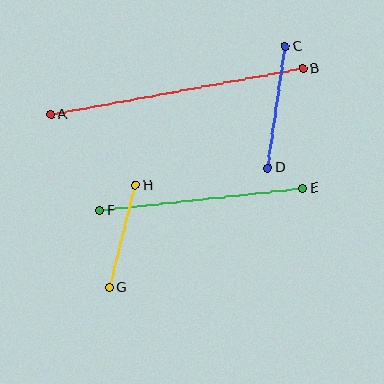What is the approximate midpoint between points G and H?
The midpoint is at approximately (122, 237) pixels.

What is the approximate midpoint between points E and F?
The midpoint is at approximately (201, 200) pixels.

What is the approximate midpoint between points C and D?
The midpoint is at approximately (277, 107) pixels.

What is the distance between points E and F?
The distance is approximately 204 pixels.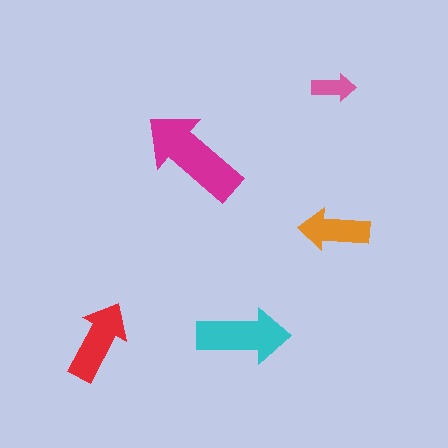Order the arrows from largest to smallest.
the magenta one, the cyan one, the red one, the orange one, the pink one.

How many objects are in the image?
There are 5 objects in the image.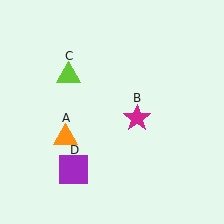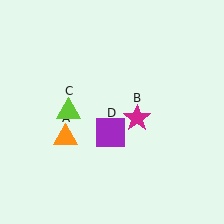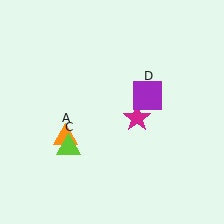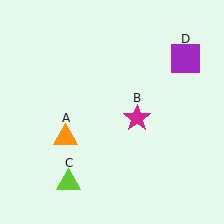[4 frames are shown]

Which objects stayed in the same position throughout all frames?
Orange triangle (object A) and magenta star (object B) remained stationary.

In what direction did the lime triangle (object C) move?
The lime triangle (object C) moved down.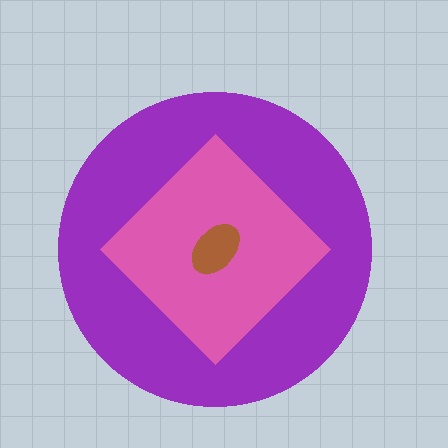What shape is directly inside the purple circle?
The pink diamond.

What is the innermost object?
The brown ellipse.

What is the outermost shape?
The purple circle.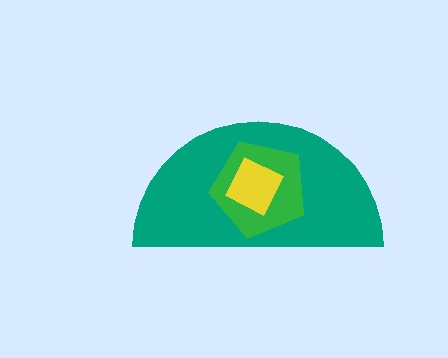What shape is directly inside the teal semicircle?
The green pentagon.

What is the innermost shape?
The yellow square.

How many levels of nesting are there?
3.